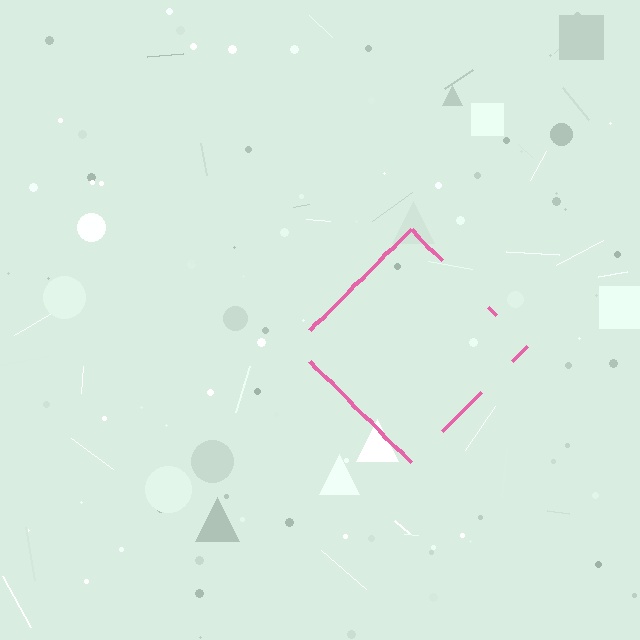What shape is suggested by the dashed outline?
The dashed outline suggests a diamond.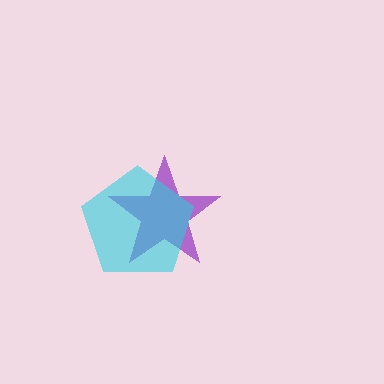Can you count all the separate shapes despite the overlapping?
Yes, there are 2 separate shapes.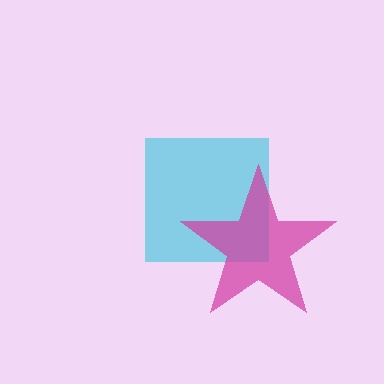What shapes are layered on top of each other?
The layered shapes are: a cyan square, a magenta star.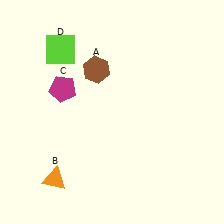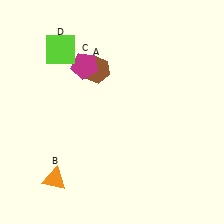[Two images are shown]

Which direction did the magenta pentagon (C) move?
The magenta pentagon (C) moved up.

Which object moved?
The magenta pentagon (C) moved up.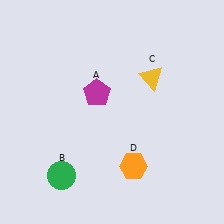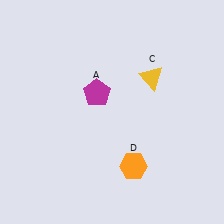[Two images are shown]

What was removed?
The green circle (B) was removed in Image 2.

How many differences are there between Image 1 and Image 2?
There is 1 difference between the two images.